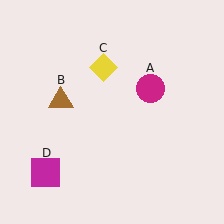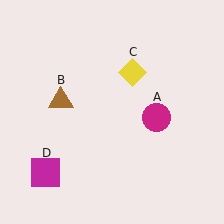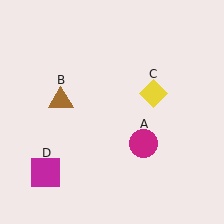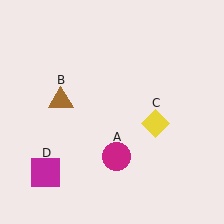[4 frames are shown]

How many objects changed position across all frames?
2 objects changed position: magenta circle (object A), yellow diamond (object C).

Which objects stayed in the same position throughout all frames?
Brown triangle (object B) and magenta square (object D) remained stationary.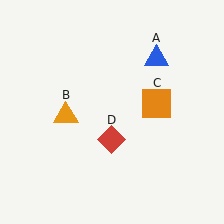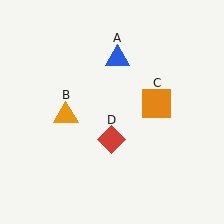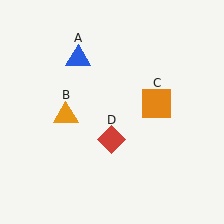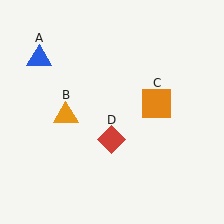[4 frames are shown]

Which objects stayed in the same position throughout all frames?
Orange triangle (object B) and orange square (object C) and red diamond (object D) remained stationary.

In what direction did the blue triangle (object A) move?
The blue triangle (object A) moved left.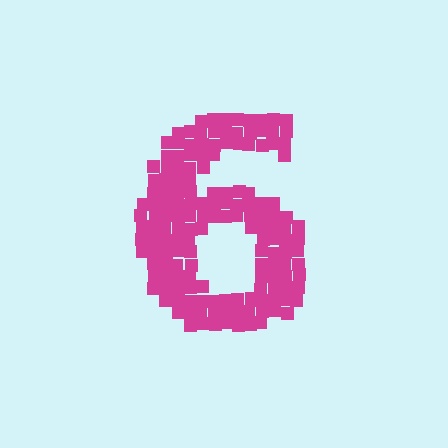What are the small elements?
The small elements are squares.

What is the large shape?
The large shape is the digit 6.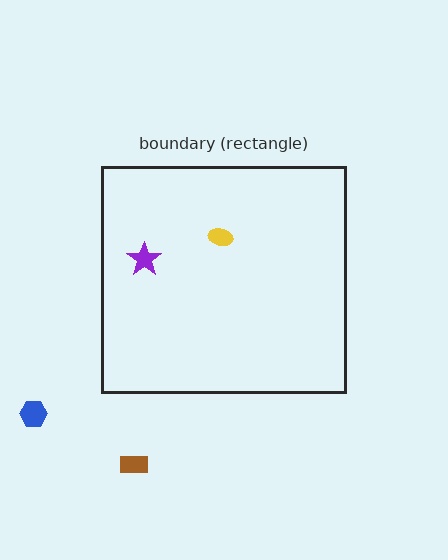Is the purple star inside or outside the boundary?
Inside.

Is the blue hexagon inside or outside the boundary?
Outside.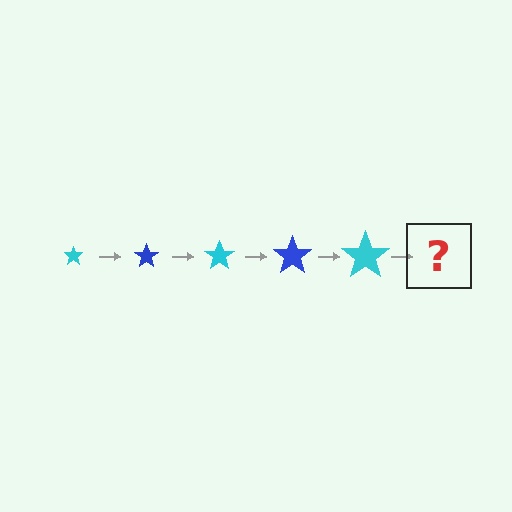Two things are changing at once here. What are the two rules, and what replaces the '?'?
The two rules are that the star grows larger each step and the color cycles through cyan and blue. The '?' should be a blue star, larger than the previous one.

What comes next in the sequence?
The next element should be a blue star, larger than the previous one.